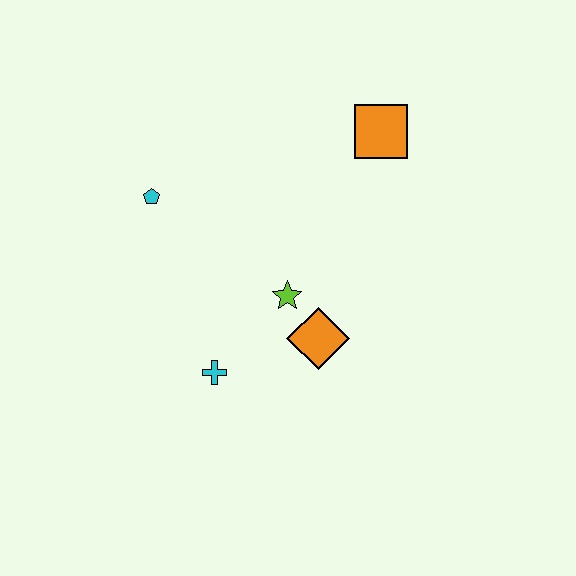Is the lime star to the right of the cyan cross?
Yes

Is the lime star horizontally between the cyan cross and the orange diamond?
Yes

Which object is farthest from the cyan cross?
The orange square is farthest from the cyan cross.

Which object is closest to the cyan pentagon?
The lime star is closest to the cyan pentagon.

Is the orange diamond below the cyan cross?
No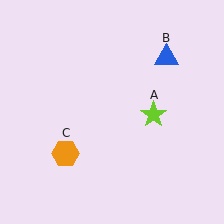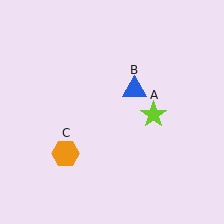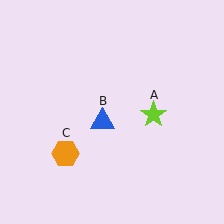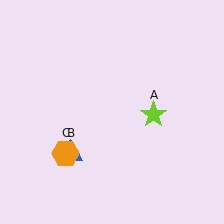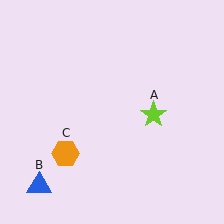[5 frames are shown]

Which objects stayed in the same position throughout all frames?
Lime star (object A) and orange hexagon (object C) remained stationary.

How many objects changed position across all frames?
1 object changed position: blue triangle (object B).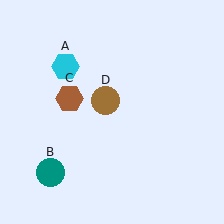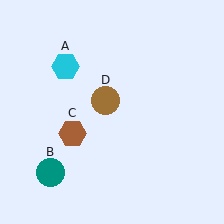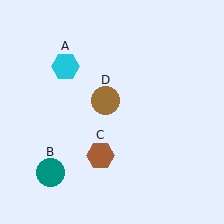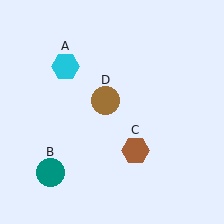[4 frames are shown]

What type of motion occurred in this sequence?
The brown hexagon (object C) rotated counterclockwise around the center of the scene.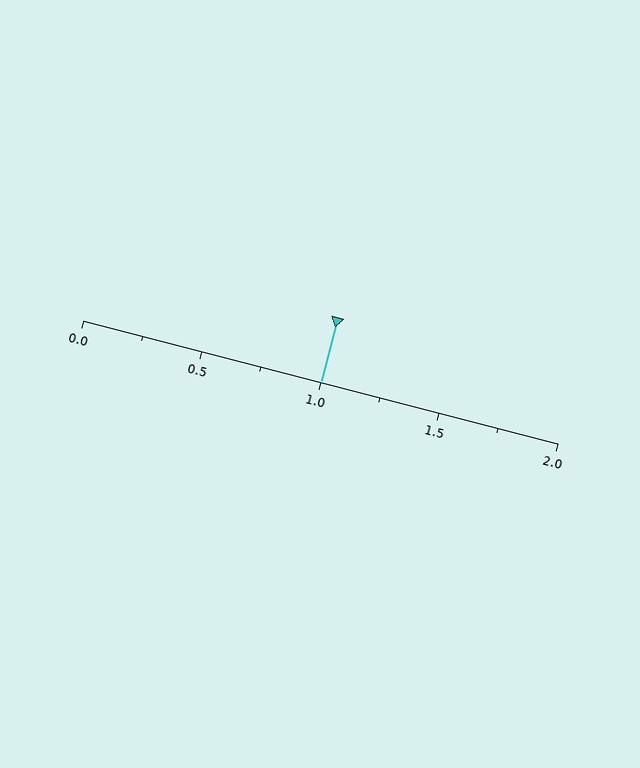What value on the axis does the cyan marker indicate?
The marker indicates approximately 1.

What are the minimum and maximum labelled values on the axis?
The axis runs from 0.0 to 2.0.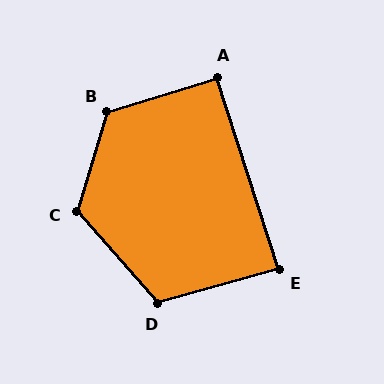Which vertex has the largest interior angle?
B, at approximately 124 degrees.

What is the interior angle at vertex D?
Approximately 116 degrees (obtuse).